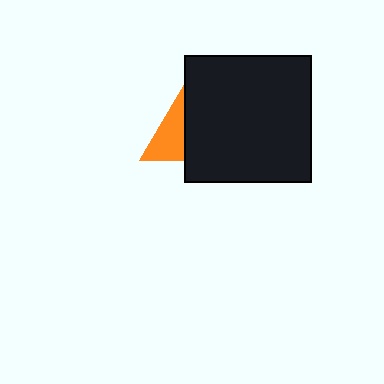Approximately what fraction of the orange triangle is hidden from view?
Roughly 59% of the orange triangle is hidden behind the black square.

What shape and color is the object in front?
The object in front is a black square.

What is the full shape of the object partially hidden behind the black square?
The partially hidden object is an orange triangle.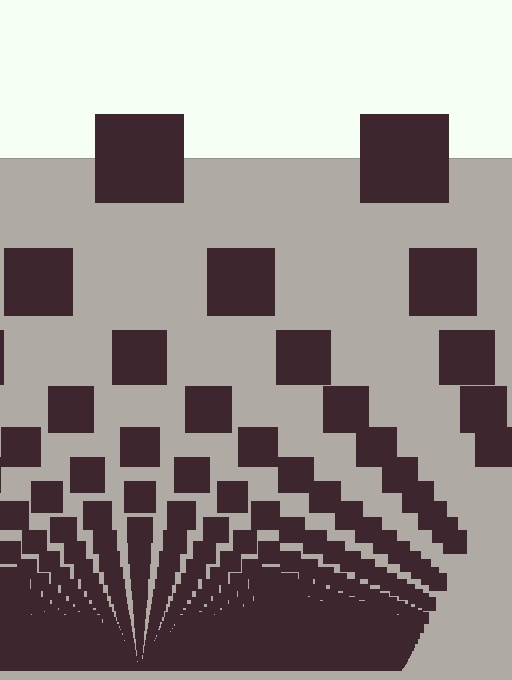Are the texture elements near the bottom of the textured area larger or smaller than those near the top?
Smaller. The gradient is inverted — elements near the bottom are smaller and denser.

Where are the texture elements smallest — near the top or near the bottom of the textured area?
Near the bottom.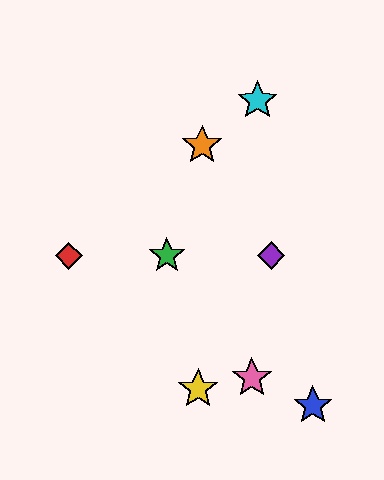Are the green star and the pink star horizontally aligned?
No, the green star is at y≈256 and the pink star is at y≈378.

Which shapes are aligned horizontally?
The red diamond, the green star, the purple diamond are aligned horizontally.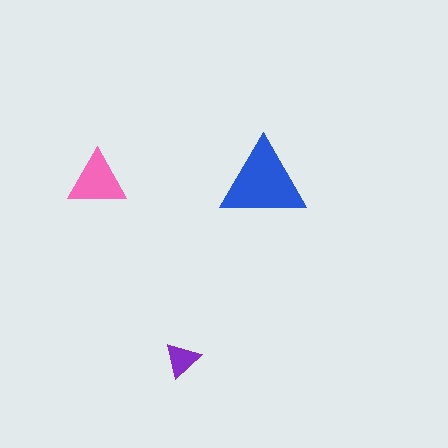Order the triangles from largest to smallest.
the blue one, the pink one, the purple one.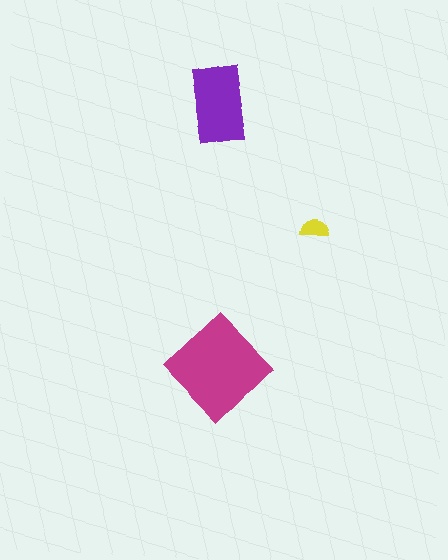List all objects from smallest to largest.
The yellow semicircle, the purple rectangle, the magenta diamond.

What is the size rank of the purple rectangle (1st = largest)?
2nd.